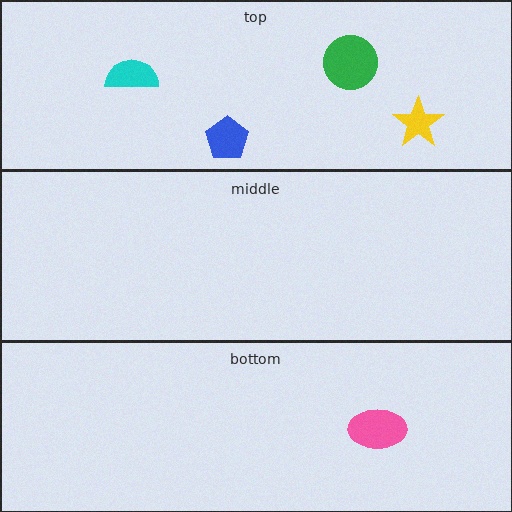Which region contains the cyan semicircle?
The top region.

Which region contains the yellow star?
The top region.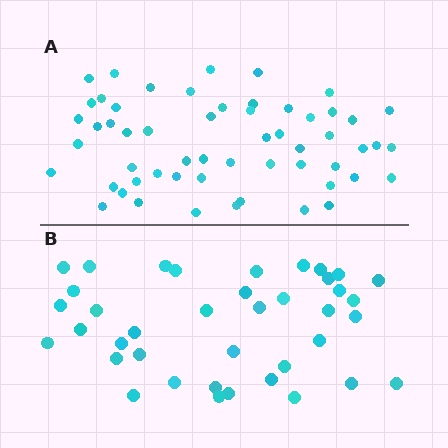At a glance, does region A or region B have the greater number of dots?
Region A (the top region) has more dots.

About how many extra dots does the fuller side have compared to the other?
Region A has approximately 15 more dots than region B.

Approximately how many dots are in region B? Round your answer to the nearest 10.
About 40 dots. (The exact count is 39, which rounds to 40.)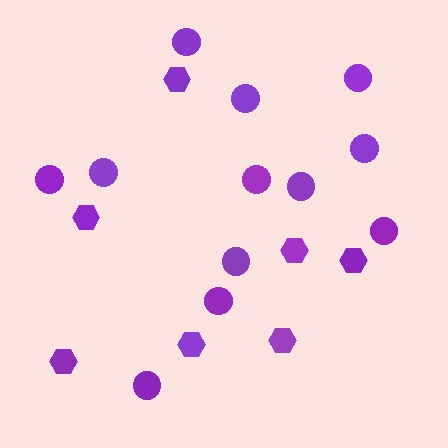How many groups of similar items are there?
There are 2 groups: one group of circles (12) and one group of hexagons (7).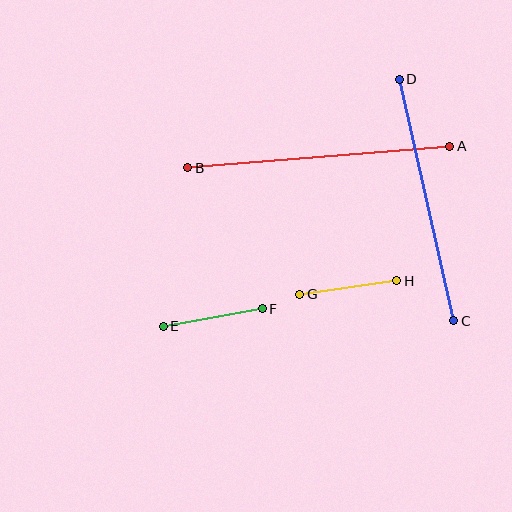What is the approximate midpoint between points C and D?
The midpoint is at approximately (426, 200) pixels.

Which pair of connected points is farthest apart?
Points A and B are farthest apart.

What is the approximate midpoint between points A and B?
The midpoint is at approximately (319, 157) pixels.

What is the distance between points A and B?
The distance is approximately 263 pixels.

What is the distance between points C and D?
The distance is approximately 248 pixels.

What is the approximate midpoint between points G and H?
The midpoint is at approximately (348, 288) pixels.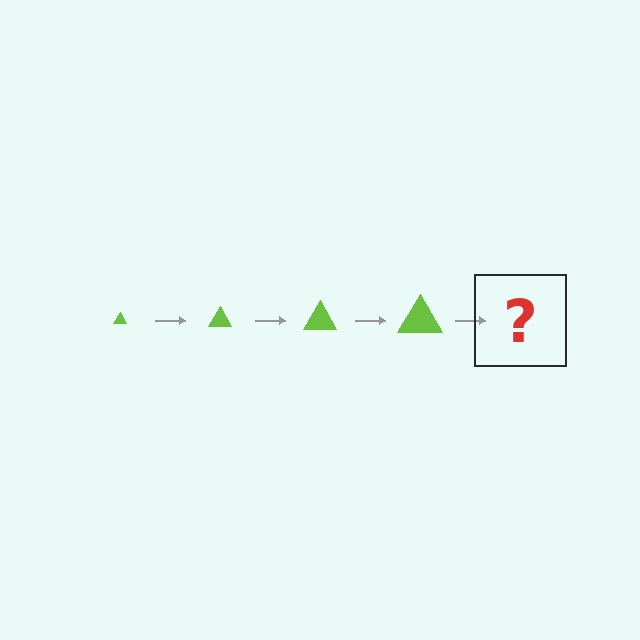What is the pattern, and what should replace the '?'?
The pattern is that the triangle gets progressively larger each step. The '?' should be a lime triangle, larger than the previous one.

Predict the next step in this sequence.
The next step is a lime triangle, larger than the previous one.